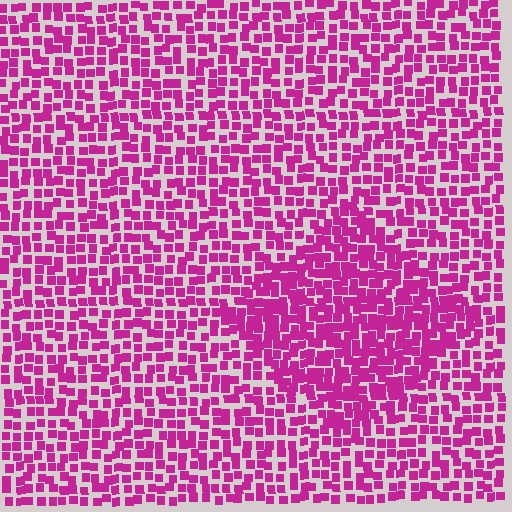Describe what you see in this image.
The image contains small magenta elements arranged at two different densities. A diamond-shaped region is visible where the elements are more densely packed than the surrounding area.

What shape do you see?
I see a diamond.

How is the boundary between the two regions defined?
The boundary is defined by a change in element density (approximately 1.6x ratio). All elements are the same color, size, and shape.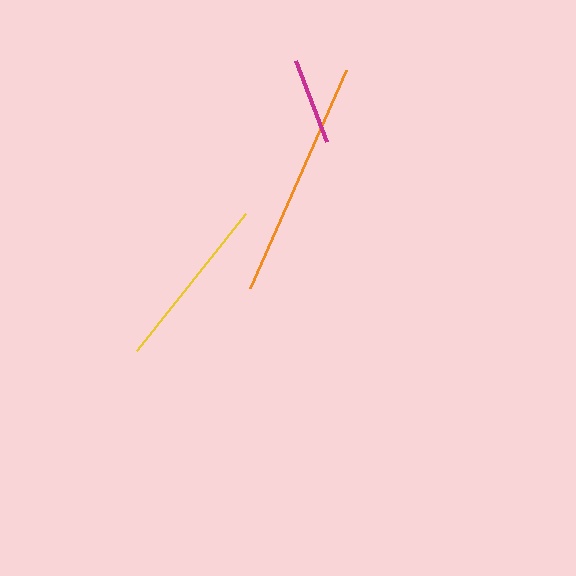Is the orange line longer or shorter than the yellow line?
The orange line is longer than the yellow line.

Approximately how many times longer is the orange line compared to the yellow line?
The orange line is approximately 1.4 times the length of the yellow line.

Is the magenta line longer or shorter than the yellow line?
The yellow line is longer than the magenta line.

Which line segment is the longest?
The orange line is the longest at approximately 238 pixels.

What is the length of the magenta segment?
The magenta segment is approximately 87 pixels long.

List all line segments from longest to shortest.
From longest to shortest: orange, yellow, magenta.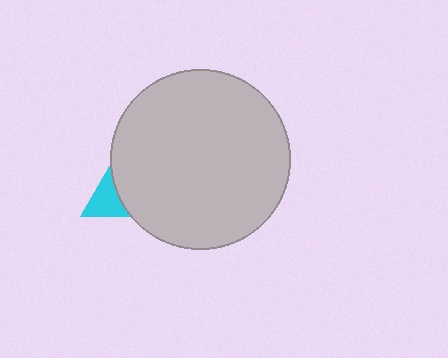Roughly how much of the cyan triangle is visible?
A small part of it is visible (roughly 30%).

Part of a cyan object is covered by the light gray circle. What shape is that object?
It is a triangle.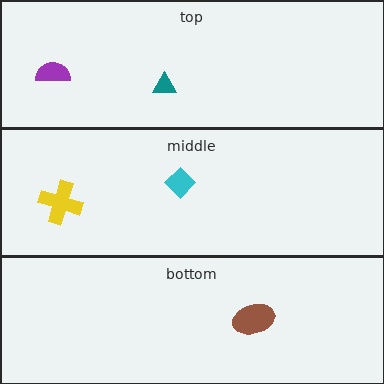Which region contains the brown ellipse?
The bottom region.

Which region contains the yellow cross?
The middle region.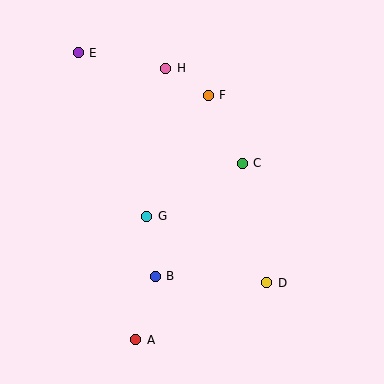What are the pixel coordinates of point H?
Point H is at (166, 68).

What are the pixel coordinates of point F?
Point F is at (208, 95).